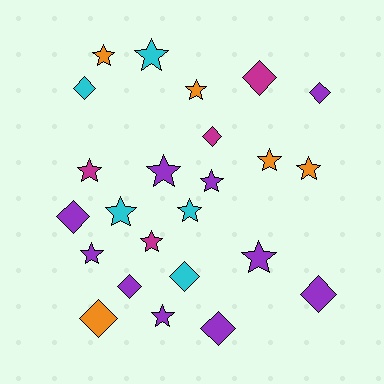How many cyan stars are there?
There are 3 cyan stars.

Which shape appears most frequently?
Star, with 14 objects.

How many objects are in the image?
There are 24 objects.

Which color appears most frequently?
Purple, with 10 objects.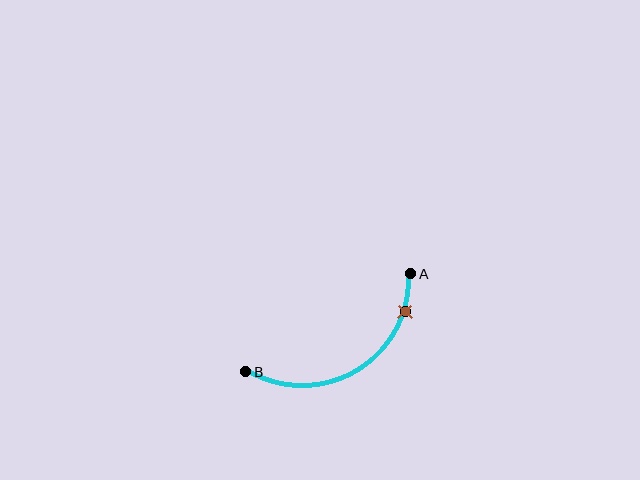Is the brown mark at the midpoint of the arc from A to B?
No. The brown mark lies on the arc but is closer to endpoint A. The arc midpoint would be at the point on the curve equidistant along the arc from both A and B.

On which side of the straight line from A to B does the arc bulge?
The arc bulges below the straight line connecting A and B.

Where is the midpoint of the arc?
The arc midpoint is the point on the curve farthest from the straight line joining A and B. It sits below that line.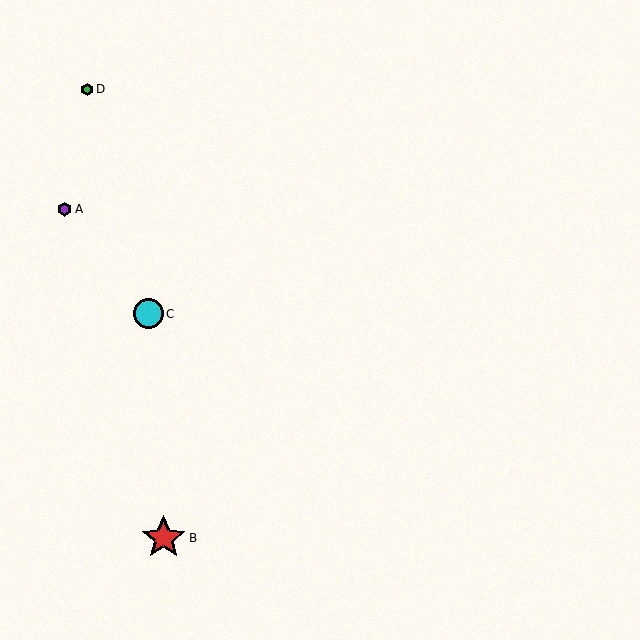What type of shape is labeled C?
Shape C is a cyan circle.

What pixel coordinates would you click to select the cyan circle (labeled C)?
Click at (148, 314) to select the cyan circle C.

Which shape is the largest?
The red star (labeled B) is the largest.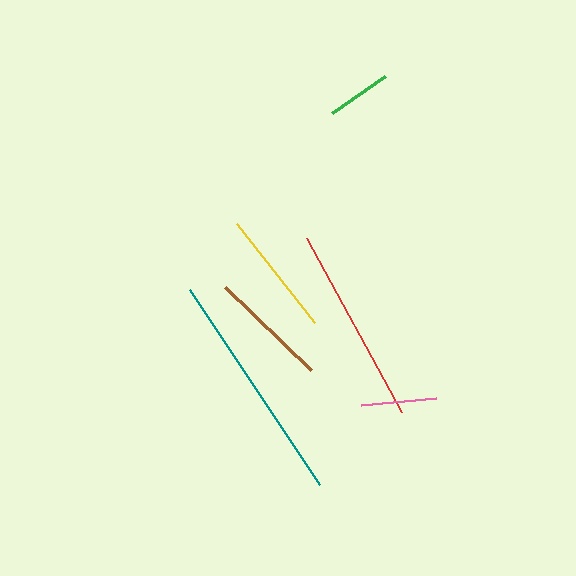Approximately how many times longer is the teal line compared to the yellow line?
The teal line is approximately 1.9 times the length of the yellow line.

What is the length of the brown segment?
The brown segment is approximately 119 pixels long.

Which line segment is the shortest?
The green line is the shortest at approximately 65 pixels.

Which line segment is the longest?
The teal line is the longest at approximately 234 pixels.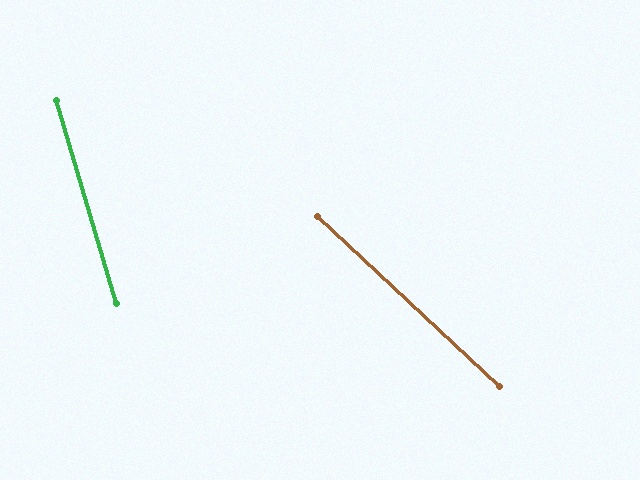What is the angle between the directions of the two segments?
Approximately 31 degrees.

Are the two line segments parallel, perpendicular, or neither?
Neither parallel nor perpendicular — they differ by about 31°.